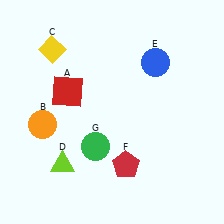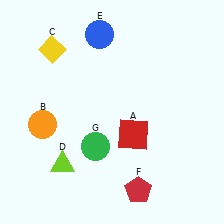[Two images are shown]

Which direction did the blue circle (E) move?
The blue circle (E) moved left.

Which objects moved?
The objects that moved are: the red square (A), the blue circle (E), the red pentagon (F).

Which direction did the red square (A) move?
The red square (A) moved right.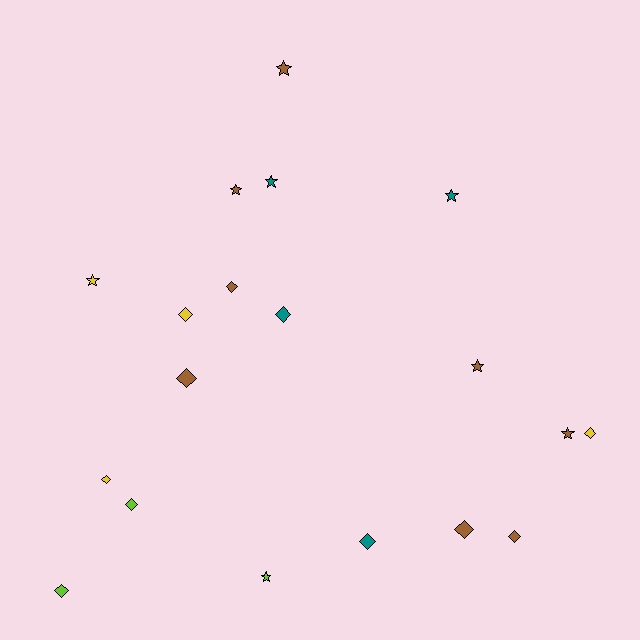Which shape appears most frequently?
Diamond, with 11 objects.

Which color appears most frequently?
Brown, with 8 objects.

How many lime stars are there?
There is 1 lime star.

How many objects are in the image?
There are 19 objects.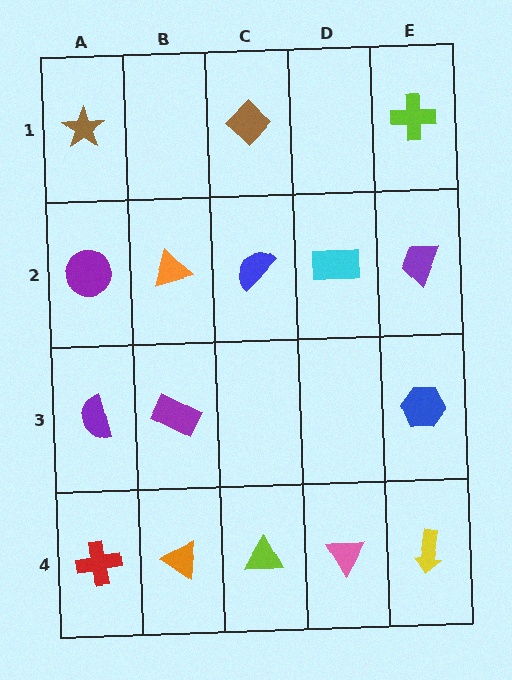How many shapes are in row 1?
3 shapes.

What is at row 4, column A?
A red cross.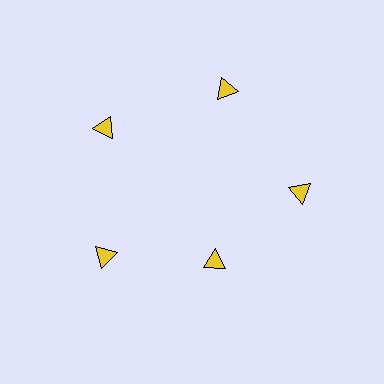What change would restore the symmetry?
The symmetry would be restored by moving it outward, back onto the ring so that all 5 triangles sit at equal angles and equal distance from the center.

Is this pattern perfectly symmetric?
No. The 5 yellow triangles are arranged in a ring, but one element near the 5 o'clock position is pulled inward toward the center, breaking the 5-fold rotational symmetry.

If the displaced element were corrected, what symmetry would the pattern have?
It would have 5-fold rotational symmetry — the pattern would map onto itself every 72 degrees.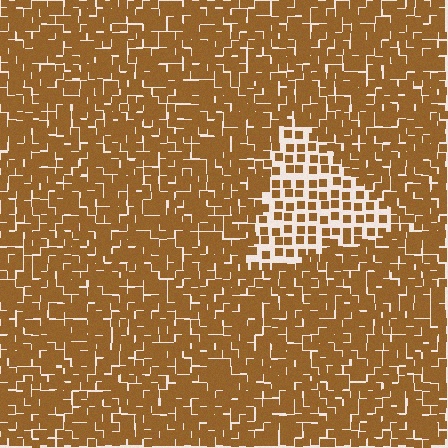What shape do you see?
I see a triangle.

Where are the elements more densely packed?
The elements are more densely packed outside the triangle boundary.